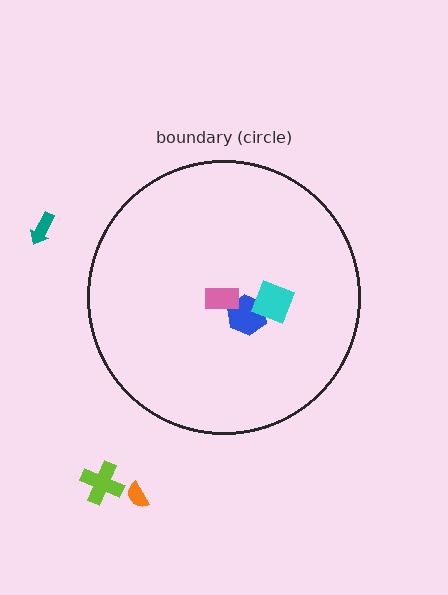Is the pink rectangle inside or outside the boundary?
Inside.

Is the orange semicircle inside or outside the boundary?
Outside.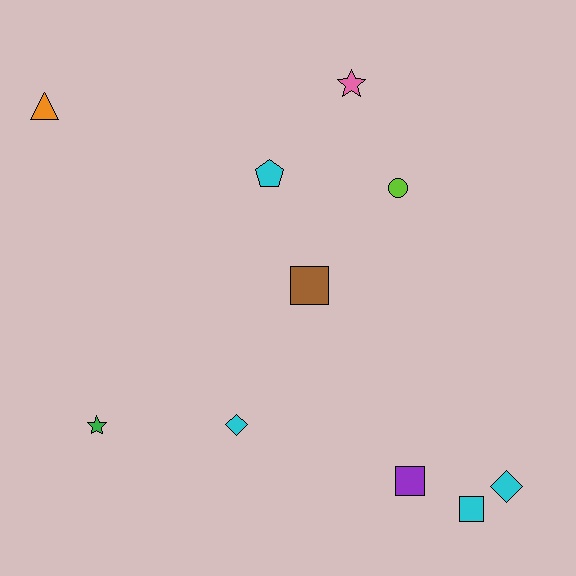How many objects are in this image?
There are 10 objects.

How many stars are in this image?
There are 2 stars.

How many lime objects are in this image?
There is 1 lime object.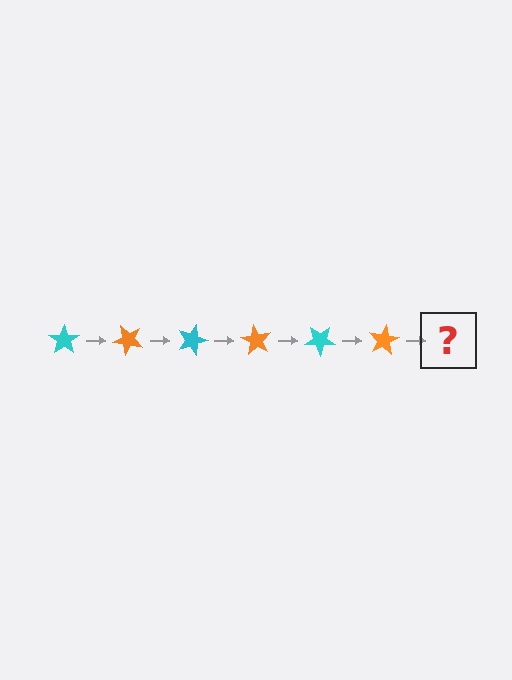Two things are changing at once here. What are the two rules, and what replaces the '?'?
The two rules are that it rotates 45 degrees each step and the color cycles through cyan and orange. The '?' should be a cyan star, rotated 270 degrees from the start.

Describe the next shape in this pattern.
It should be a cyan star, rotated 270 degrees from the start.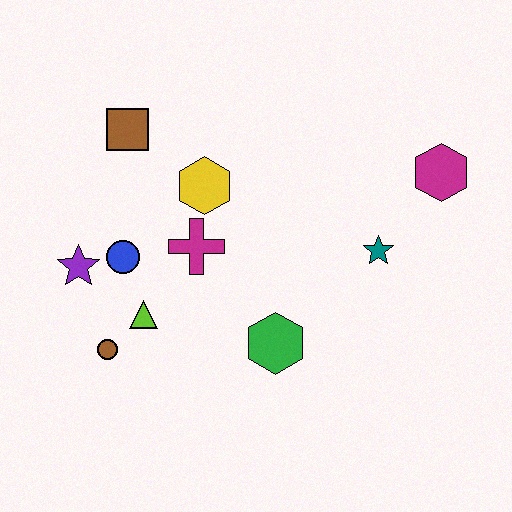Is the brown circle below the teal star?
Yes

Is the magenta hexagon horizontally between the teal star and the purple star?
No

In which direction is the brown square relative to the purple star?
The brown square is above the purple star.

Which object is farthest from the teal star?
The purple star is farthest from the teal star.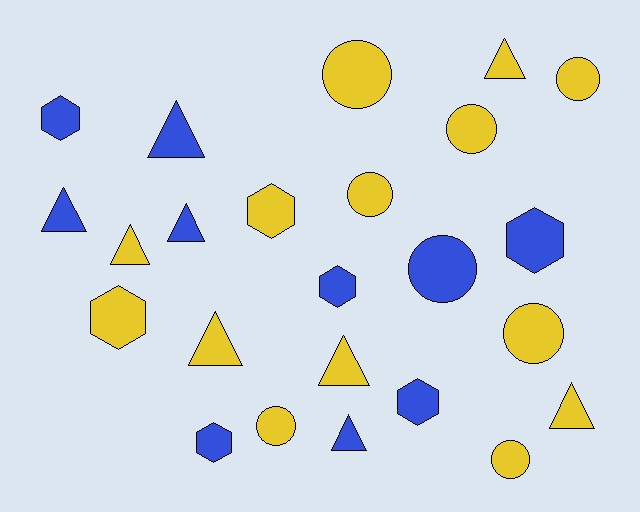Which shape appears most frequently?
Triangle, with 9 objects.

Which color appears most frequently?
Yellow, with 14 objects.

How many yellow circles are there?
There are 7 yellow circles.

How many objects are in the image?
There are 24 objects.